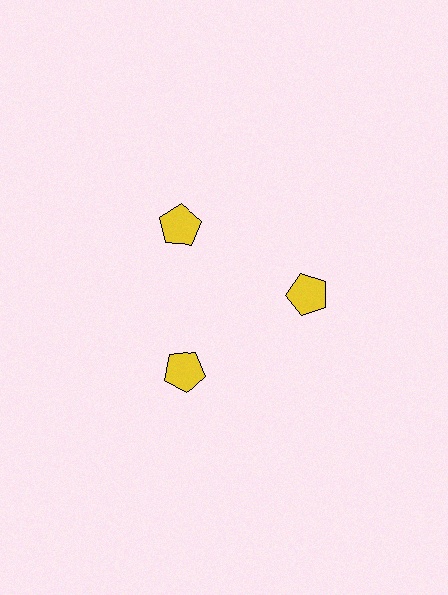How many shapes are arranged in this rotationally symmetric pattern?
There are 3 shapes, arranged in 3 groups of 1.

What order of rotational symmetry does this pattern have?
This pattern has 3-fold rotational symmetry.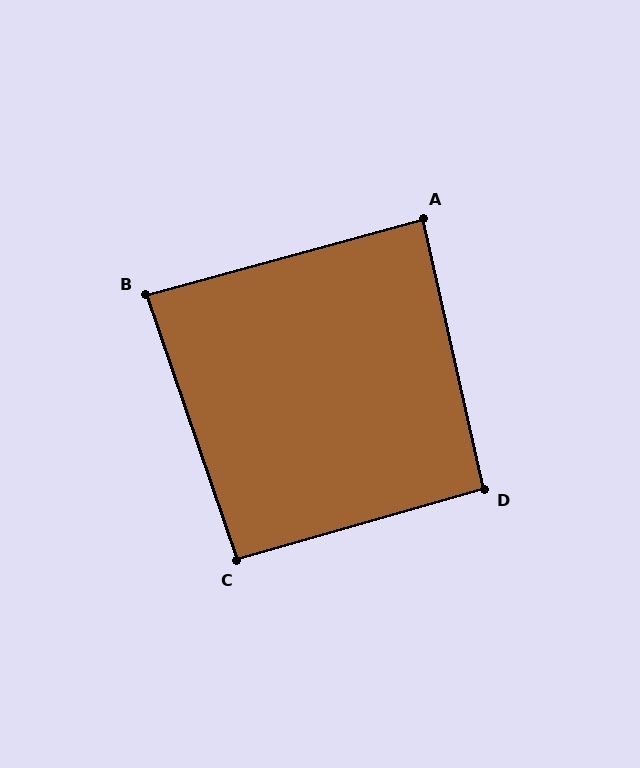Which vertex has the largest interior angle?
D, at approximately 93 degrees.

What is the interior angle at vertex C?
Approximately 93 degrees (approximately right).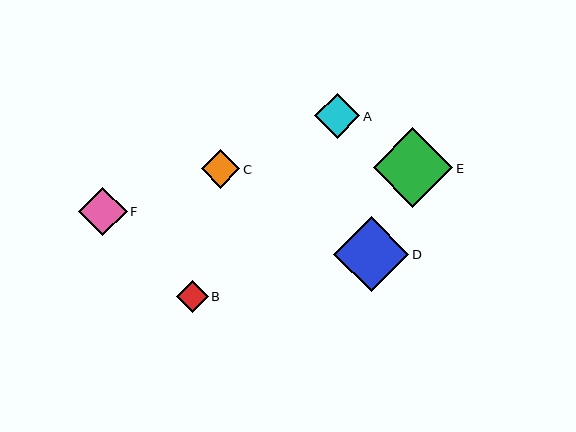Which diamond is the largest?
Diamond E is the largest with a size of approximately 79 pixels.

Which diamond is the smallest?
Diamond B is the smallest with a size of approximately 32 pixels.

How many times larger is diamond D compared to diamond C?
Diamond D is approximately 2.0 times the size of diamond C.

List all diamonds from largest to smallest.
From largest to smallest: E, D, F, A, C, B.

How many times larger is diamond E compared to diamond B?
Diamond E is approximately 2.5 times the size of diamond B.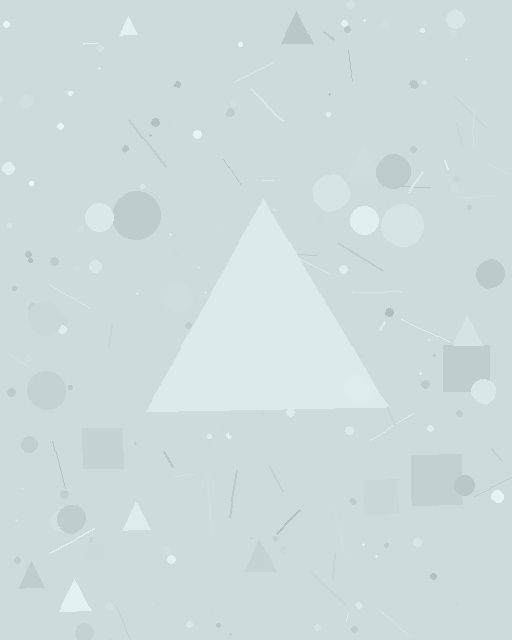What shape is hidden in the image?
A triangle is hidden in the image.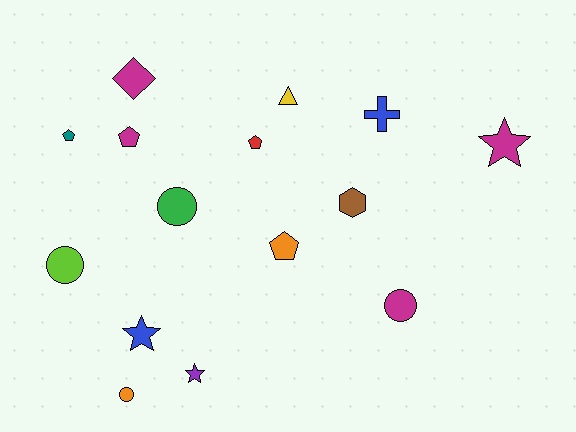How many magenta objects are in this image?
There are 4 magenta objects.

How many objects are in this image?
There are 15 objects.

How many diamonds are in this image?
There is 1 diamond.